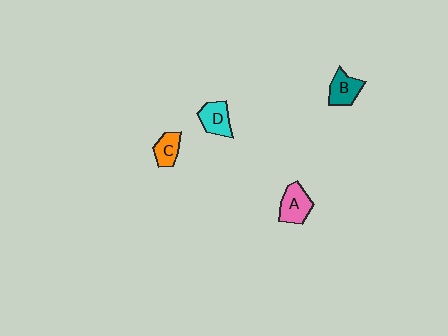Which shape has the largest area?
Shape A (pink).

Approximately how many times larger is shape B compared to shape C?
Approximately 1.2 times.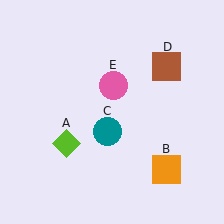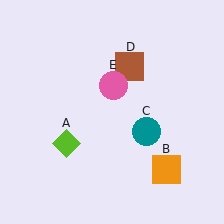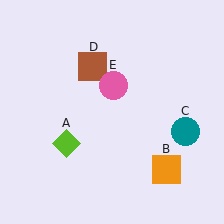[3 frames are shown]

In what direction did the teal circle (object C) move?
The teal circle (object C) moved right.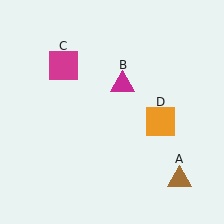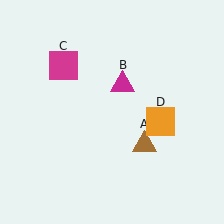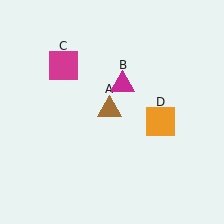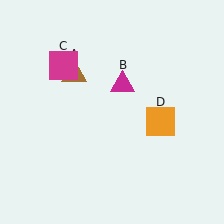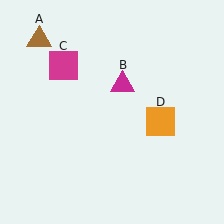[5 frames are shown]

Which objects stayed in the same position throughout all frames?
Magenta triangle (object B) and magenta square (object C) and orange square (object D) remained stationary.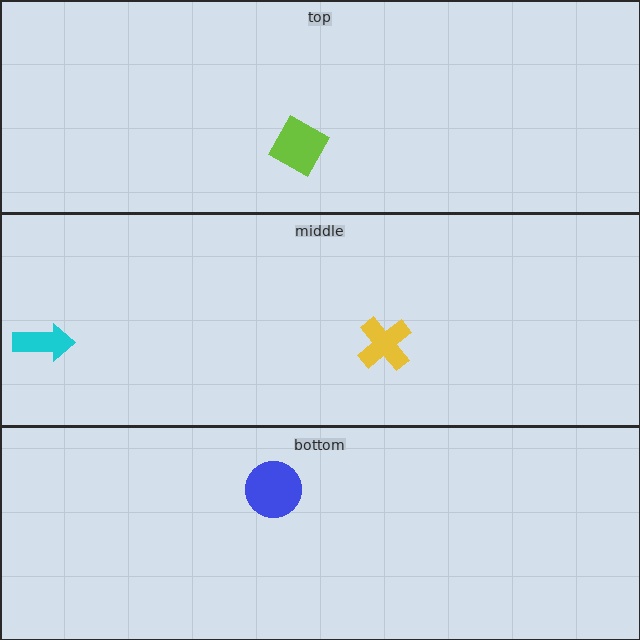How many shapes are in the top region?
1.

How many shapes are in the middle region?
2.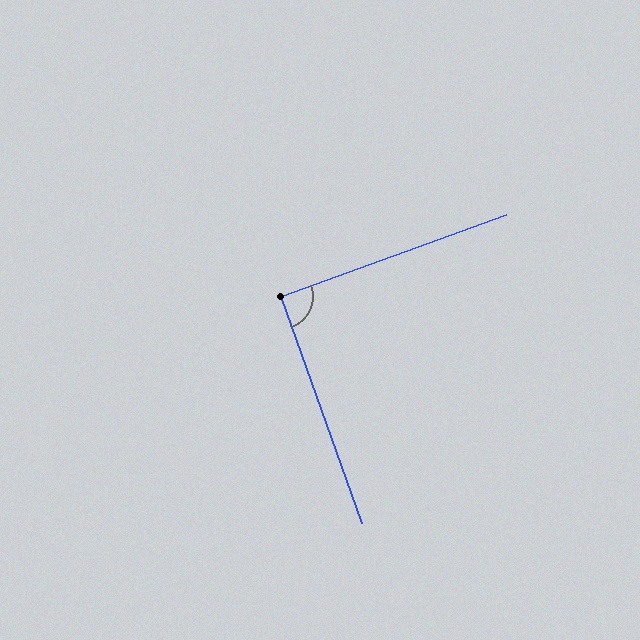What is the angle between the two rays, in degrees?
Approximately 91 degrees.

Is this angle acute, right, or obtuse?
It is approximately a right angle.